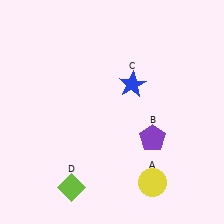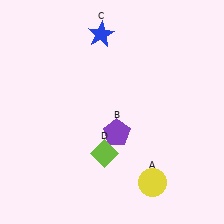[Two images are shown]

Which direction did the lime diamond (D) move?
The lime diamond (D) moved up.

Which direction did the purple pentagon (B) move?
The purple pentagon (B) moved left.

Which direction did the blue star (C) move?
The blue star (C) moved up.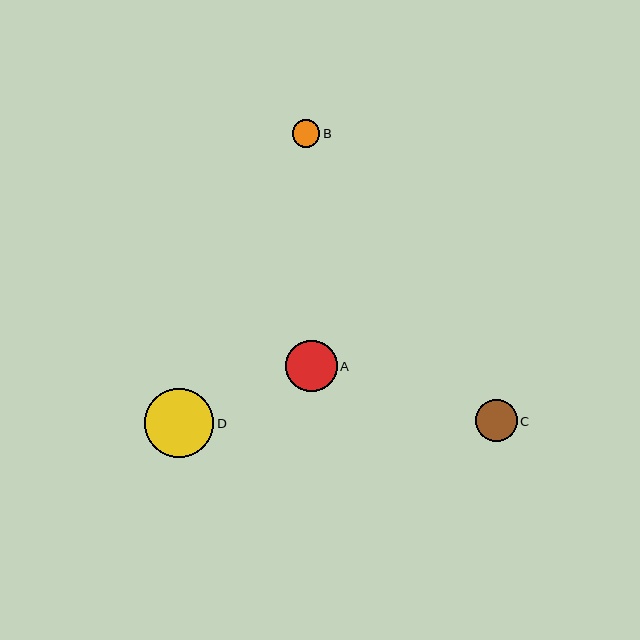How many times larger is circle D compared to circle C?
Circle D is approximately 1.7 times the size of circle C.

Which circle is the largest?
Circle D is the largest with a size of approximately 69 pixels.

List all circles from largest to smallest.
From largest to smallest: D, A, C, B.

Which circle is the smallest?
Circle B is the smallest with a size of approximately 27 pixels.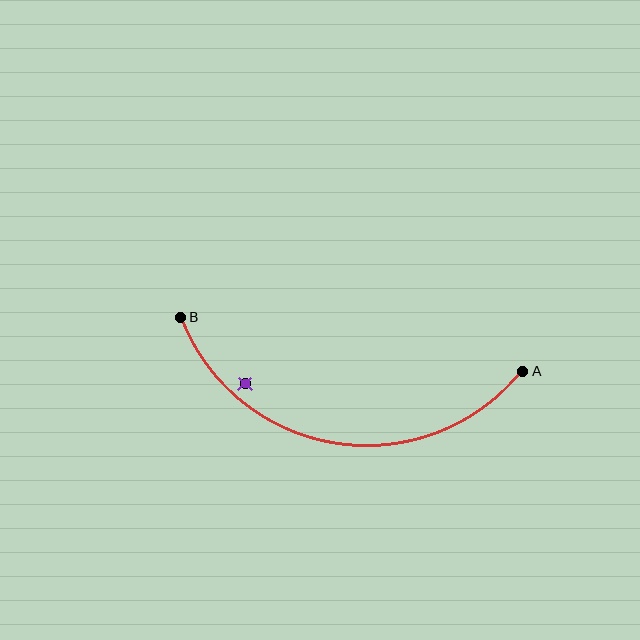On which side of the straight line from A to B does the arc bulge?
The arc bulges below the straight line connecting A and B.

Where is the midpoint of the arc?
The arc midpoint is the point on the curve farthest from the straight line joining A and B. It sits below that line.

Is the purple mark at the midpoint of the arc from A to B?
No — the purple mark does not lie on the arc at all. It sits slightly inside the curve.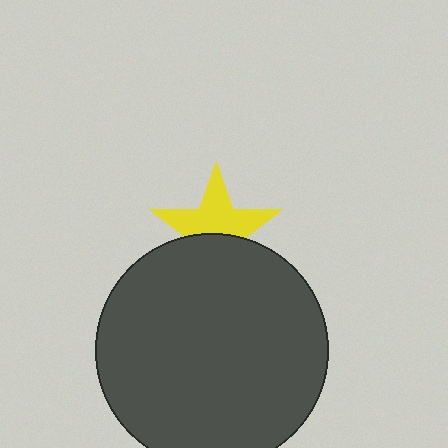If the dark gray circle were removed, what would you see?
You would see the complete yellow star.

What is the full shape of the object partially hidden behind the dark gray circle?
The partially hidden object is a yellow star.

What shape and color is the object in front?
The object in front is a dark gray circle.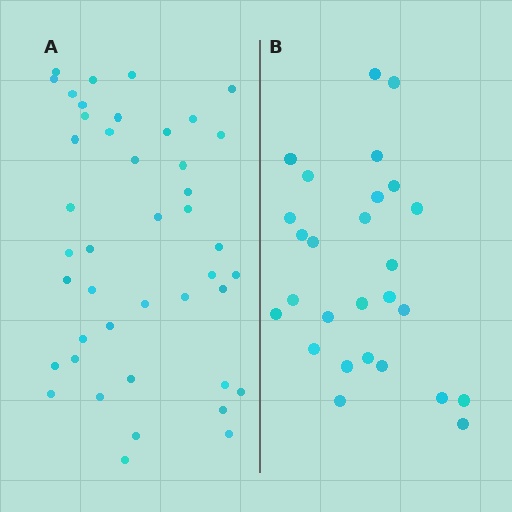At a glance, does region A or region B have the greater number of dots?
Region A (the left region) has more dots.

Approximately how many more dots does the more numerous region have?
Region A has approximately 15 more dots than region B.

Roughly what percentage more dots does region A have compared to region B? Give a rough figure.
About 60% more.